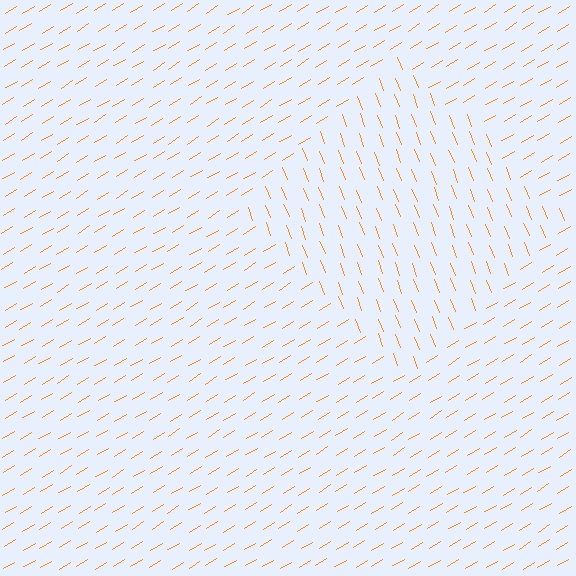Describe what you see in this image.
The image is filled with small orange line segments. A diamond region in the image has lines oriented differently from the surrounding lines, creating a visible texture boundary.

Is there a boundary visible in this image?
Yes, there is a texture boundary formed by a change in line orientation.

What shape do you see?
I see a diamond.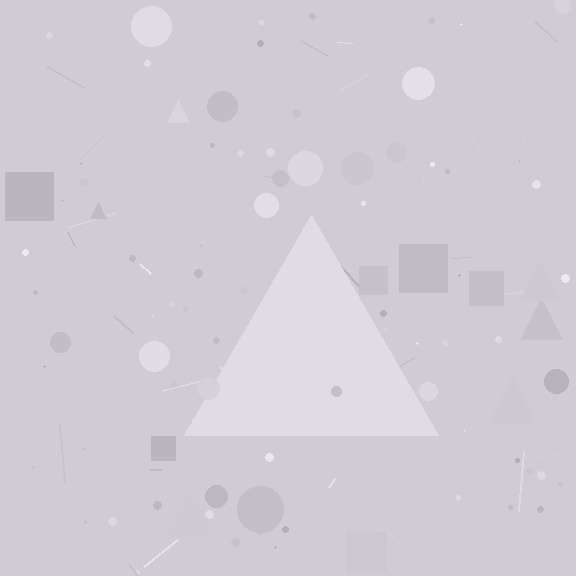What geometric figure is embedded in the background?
A triangle is embedded in the background.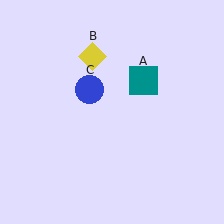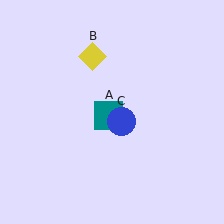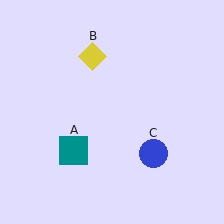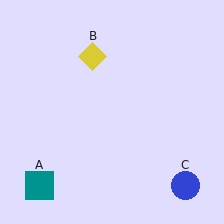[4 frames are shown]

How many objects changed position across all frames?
2 objects changed position: teal square (object A), blue circle (object C).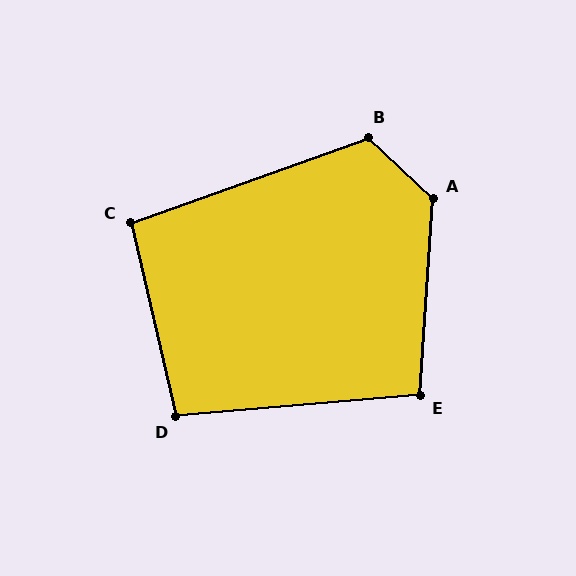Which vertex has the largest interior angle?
A, at approximately 130 degrees.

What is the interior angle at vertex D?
Approximately 98 degrees (obtuse).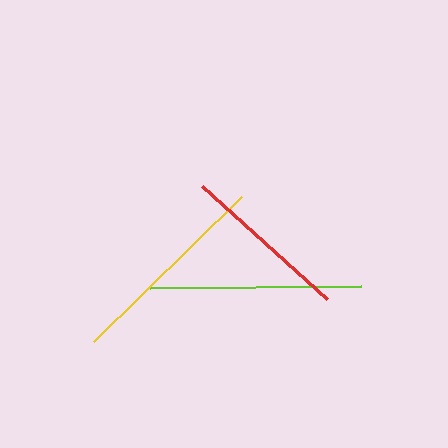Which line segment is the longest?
The lime line is the longest at approximately 211 pixels.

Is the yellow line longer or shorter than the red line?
The yellow line is longer than the red line.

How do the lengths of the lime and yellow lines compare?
The lime and yellow lines are approximately the same length.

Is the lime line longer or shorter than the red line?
The lime line is longer than the red line.